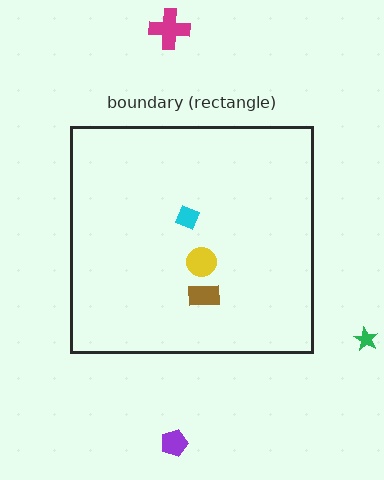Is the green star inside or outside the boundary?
Outside.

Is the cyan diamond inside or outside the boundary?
Inside.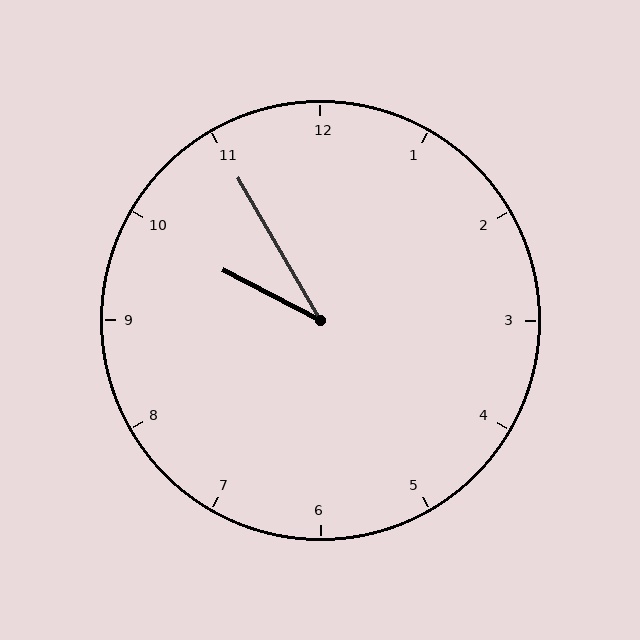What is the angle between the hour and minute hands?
Approximately 32 degrees.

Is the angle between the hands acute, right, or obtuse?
It is acute.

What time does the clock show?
9:55.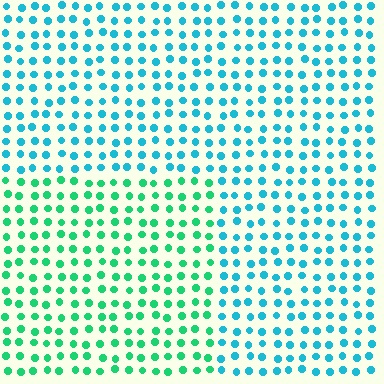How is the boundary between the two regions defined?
The boundary is defined purely by a slight shift in hue (about 40 degrees). Spacing, size, and orientation are identical on both sides.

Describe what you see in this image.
The image is filled with small cyan elements in a uniform arrangement. A rectangle-shaped region is visible where the elements are tinted to a slightly different hue, forming a subtle color boundary.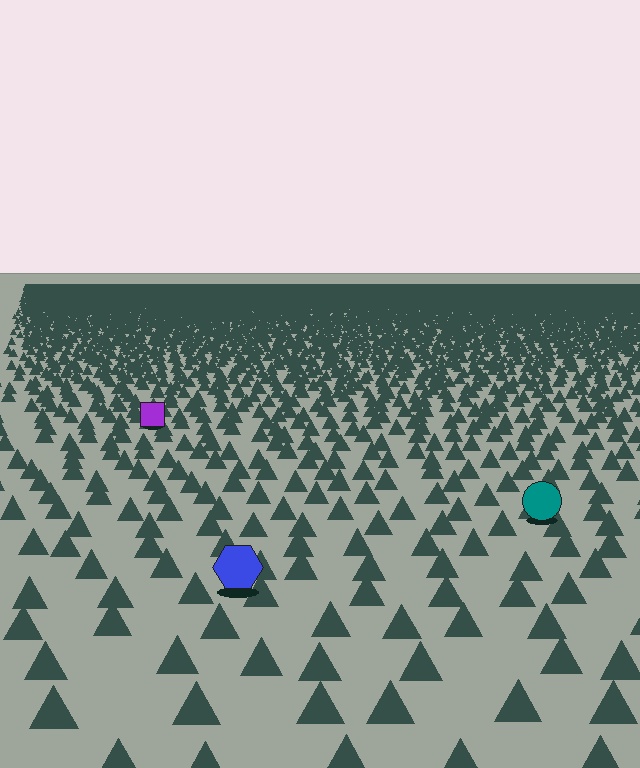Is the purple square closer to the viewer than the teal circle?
No. The teal circle is closer — you can tell from the texture gradient: the ground texture is coarser near it.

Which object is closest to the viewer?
The blue hexagon is closest. The texture marks near it are larger and more spread out.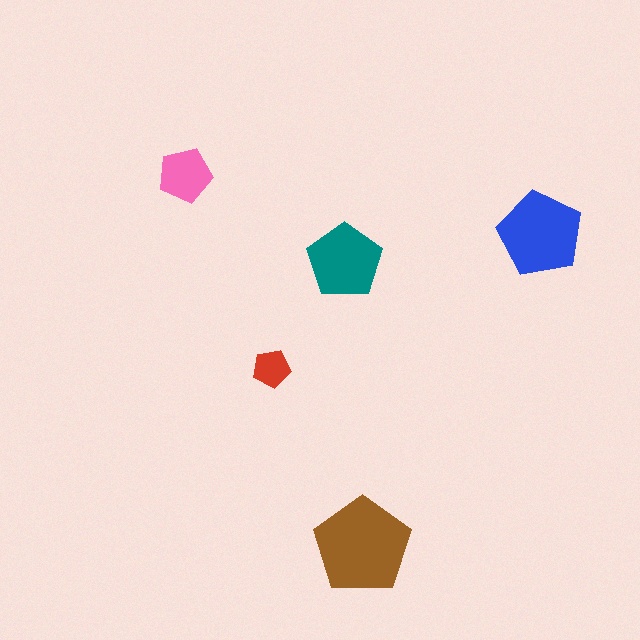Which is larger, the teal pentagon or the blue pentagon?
The blue one.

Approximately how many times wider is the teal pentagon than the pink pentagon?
About 1.5 times wider.